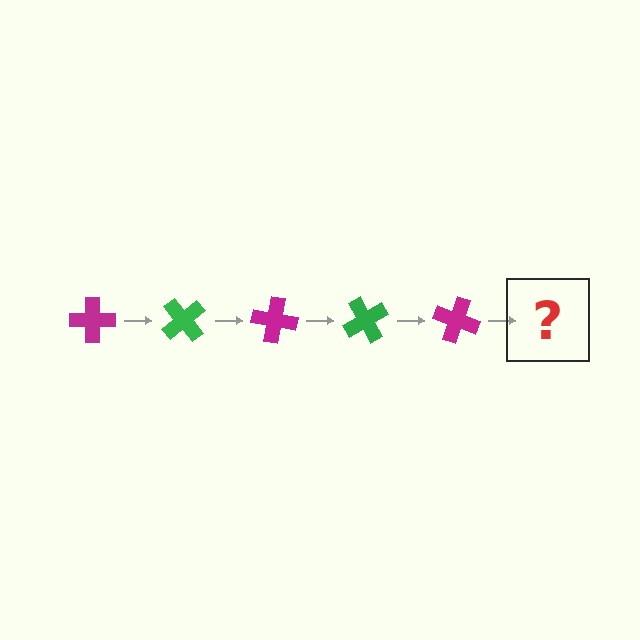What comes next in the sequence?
The next element should be a green cross, rotated 250 degrees from the start.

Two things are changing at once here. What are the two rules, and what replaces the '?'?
The two rules are that it rotates 50 degrees each step and the color cycles through magenta and green. The '?' should be a green cross, rotated 250 degrees from the start.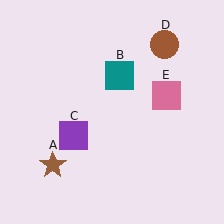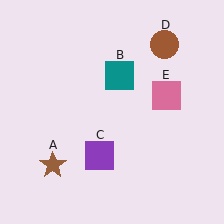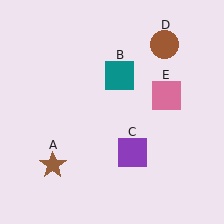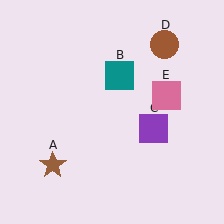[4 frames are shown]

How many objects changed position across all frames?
1 object changed position: purple square (object C).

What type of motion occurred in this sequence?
The purple square (object C) rotated counterclockwise around the center of the scene.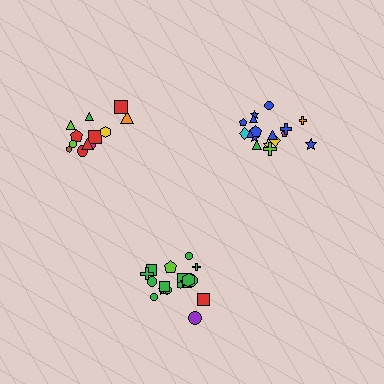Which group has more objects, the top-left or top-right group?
The top-right group.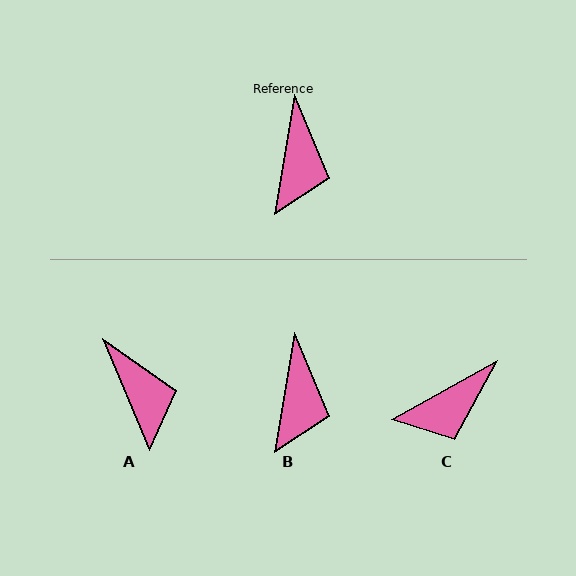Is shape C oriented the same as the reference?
No, it is off by about 51 degrees.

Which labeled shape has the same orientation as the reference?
B.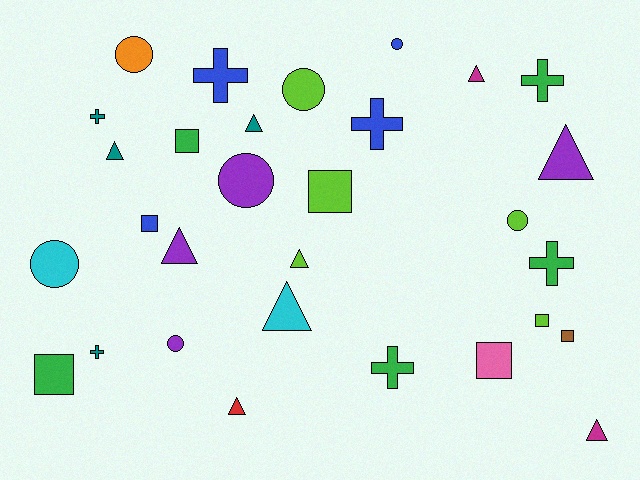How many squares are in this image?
There are 7 squares.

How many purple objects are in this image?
There are 4 purple objects.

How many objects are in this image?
There are 30 objects.